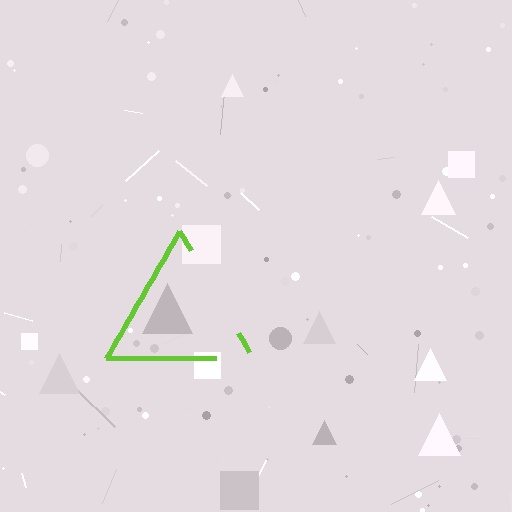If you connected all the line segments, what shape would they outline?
They would outline a triangle.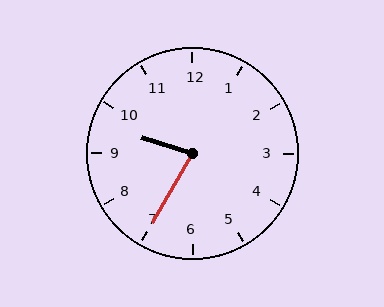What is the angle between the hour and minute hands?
Approximately 78 degrees.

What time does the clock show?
9:35.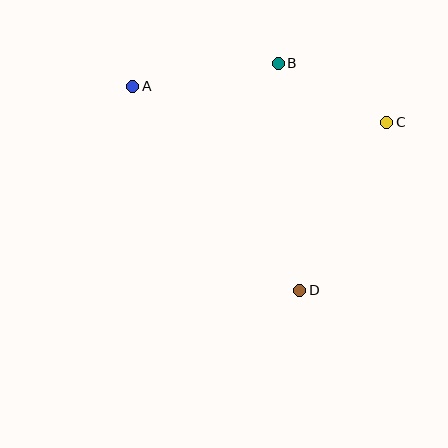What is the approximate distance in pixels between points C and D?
The distance between C and D is approximately 189 pixels.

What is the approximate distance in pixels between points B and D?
The distance between B and D is approximately 228 pixels.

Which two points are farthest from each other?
Points A and D are farthest from each other.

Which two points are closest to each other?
Points B and C are closest to each other.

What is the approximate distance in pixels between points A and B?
The distance between A and B is approximately 147 pixels.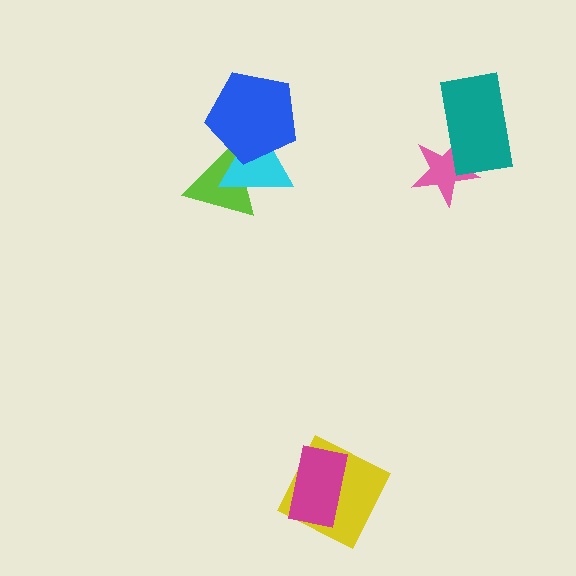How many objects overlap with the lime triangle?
2 objects overlap with the lime triangle.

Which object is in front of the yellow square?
The magenta rectangle is in front of the yellow square.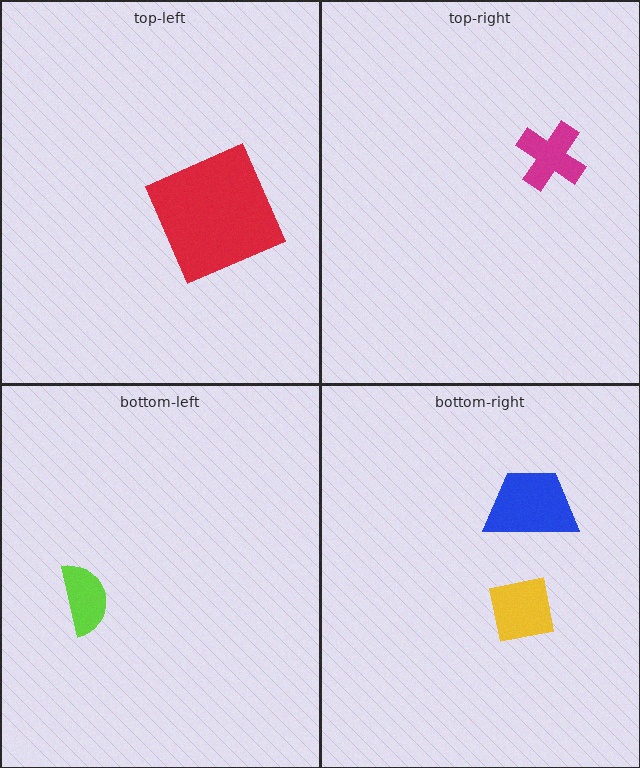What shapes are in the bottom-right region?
The blue trapezoid, the yellow square.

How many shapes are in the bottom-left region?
1.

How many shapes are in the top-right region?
1.